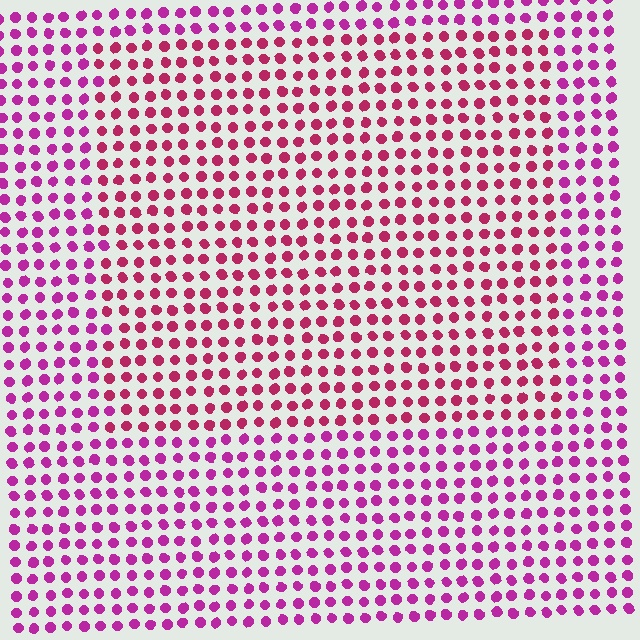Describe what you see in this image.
The image is filled with small magenta elements in a uniform arrangement. A rectangle-shaped region is visible where the elements are tinted to a slightly different hue, forming a subtle color boundary.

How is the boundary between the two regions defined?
The boundary is defined purely by a slight shift in hue (about 27 degrees). Spacing, size, and orientation are identical on both sides.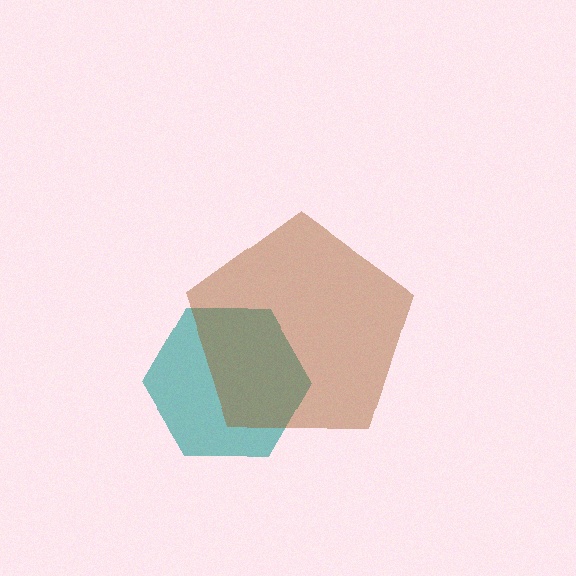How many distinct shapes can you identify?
There are 2 distinct shapes: a teal hexagon, a brown pentagon.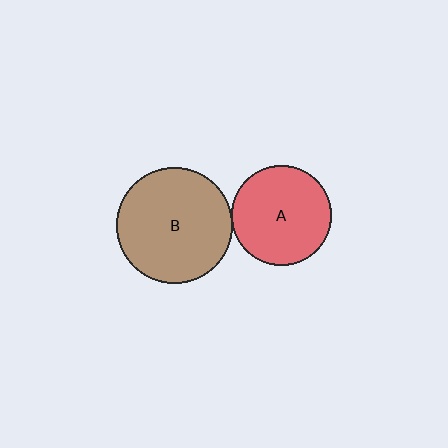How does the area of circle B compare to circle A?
Approximately 1.3 times.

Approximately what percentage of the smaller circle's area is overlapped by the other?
Approximately 5%.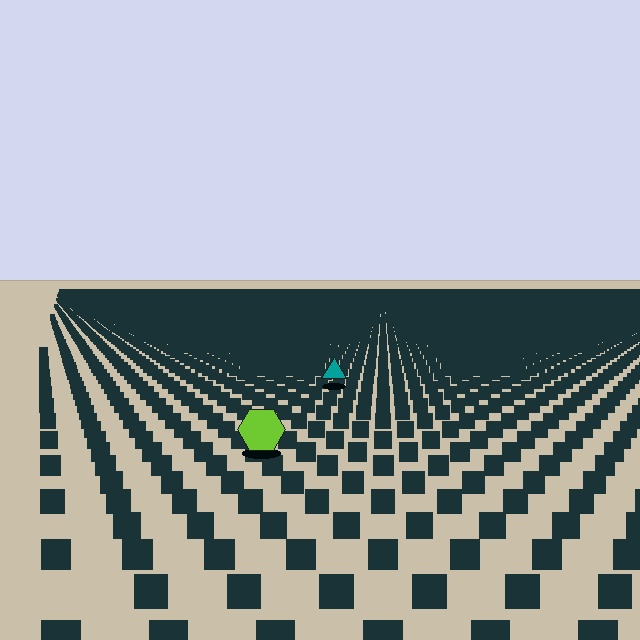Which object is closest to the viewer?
The lime hexagon is closest. The texture marks near it are larger and more spread out.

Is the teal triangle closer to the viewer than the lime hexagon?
No. The lime hexagon is closer — you can tell from the texture gradient: the ground texture is coarser near it.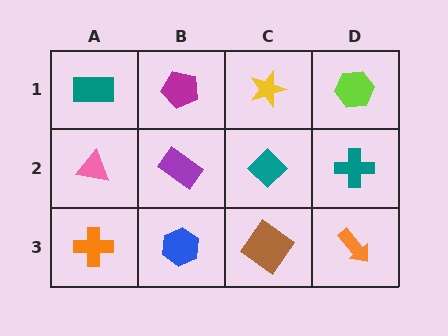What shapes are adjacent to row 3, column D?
A teal cross (row 2, column D), a brown diamond (row 3, column C).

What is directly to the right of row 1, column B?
A yellow star.